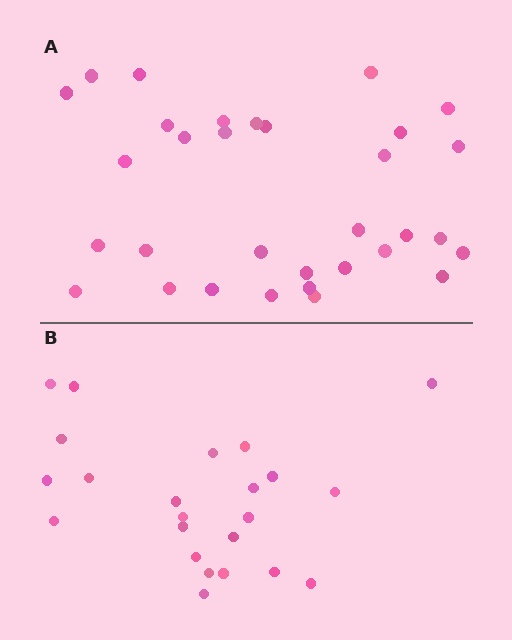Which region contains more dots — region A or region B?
Region A (the top region) has more dots.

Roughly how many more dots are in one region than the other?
Region A has roughly 8 or so more dots than region B.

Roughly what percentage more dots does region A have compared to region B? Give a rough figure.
About 40% more.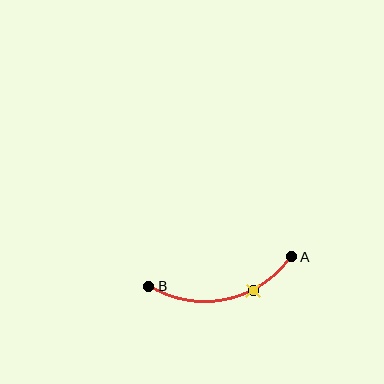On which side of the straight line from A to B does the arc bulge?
The arc bulges below the straight line connecting A and B.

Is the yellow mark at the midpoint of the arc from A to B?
No. The yellow mark lies on the arc but is closer to endpoint A. The arc midpoint would be at the point on the curve equidistant along the arc from both A and B.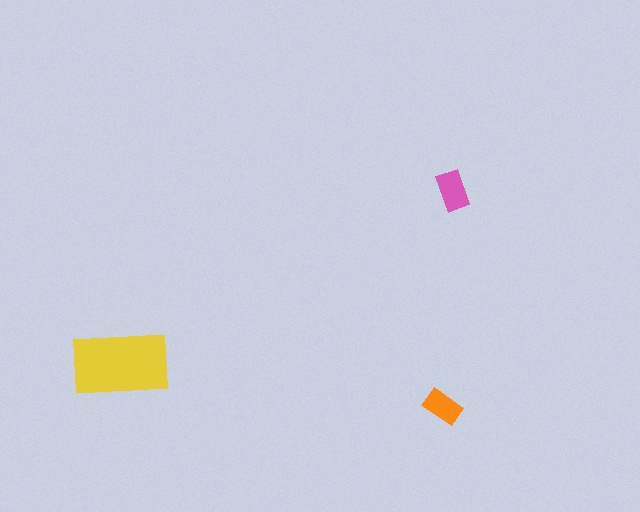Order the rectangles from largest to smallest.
the yellow one, the pink one, the orange one.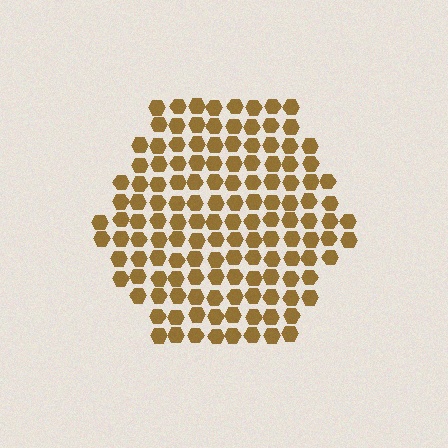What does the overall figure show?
The overall figure shows a hexagon.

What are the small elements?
The small elements are hexagons.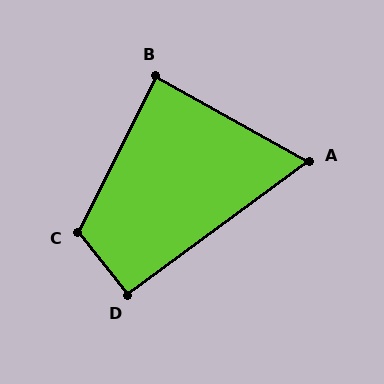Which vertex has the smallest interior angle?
A, at approximately 65 degrees.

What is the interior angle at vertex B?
Approximately 88 degrees (approximately right).